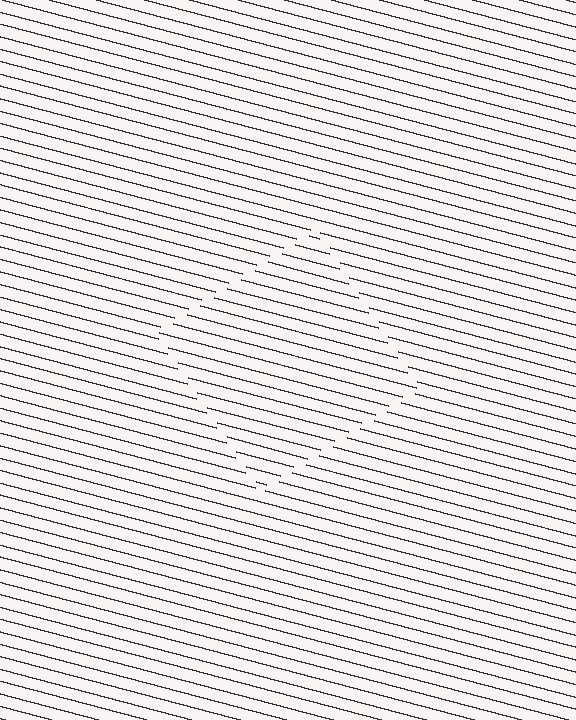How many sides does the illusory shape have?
4 sides — the line-ends trace a square.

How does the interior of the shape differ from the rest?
The interior of the shape contains the same grating, shifted by half a period — the contour is defined by the phase discontinuity where line-ends from the inner and outer gratings abut.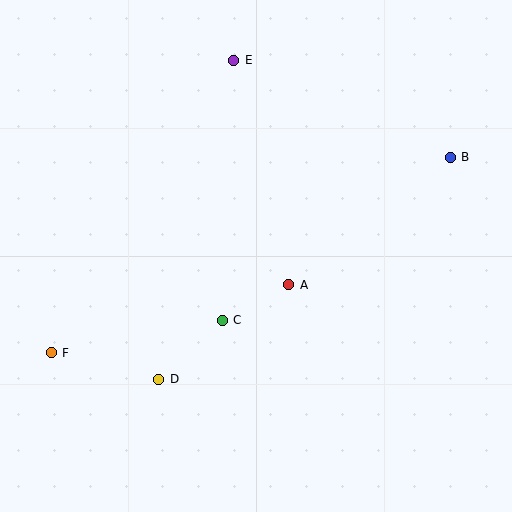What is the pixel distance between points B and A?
The distance between B and A is 206 pixels.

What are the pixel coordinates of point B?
Point B is at (450, 157).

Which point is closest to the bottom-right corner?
Point A is closest to the bottom-right corner.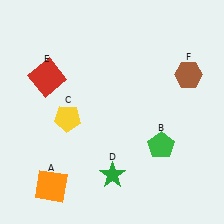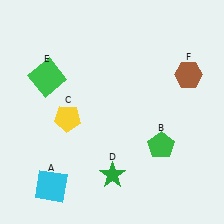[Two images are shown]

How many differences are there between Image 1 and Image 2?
There are 2 differences between the two images.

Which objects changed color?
A changed from orange to cyan. E changed from red to green.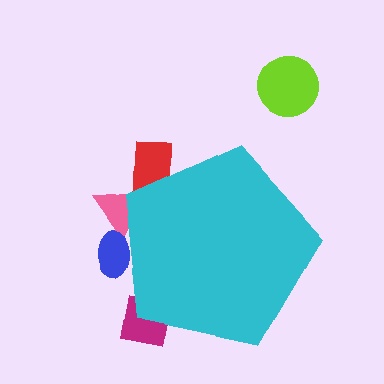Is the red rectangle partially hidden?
Yes, the red rectangle is partially hidden behind the cyan pentagon.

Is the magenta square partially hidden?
Yes, the magenta square is partially hidden behind the cyan pentagon.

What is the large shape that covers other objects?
A cyan pentagon.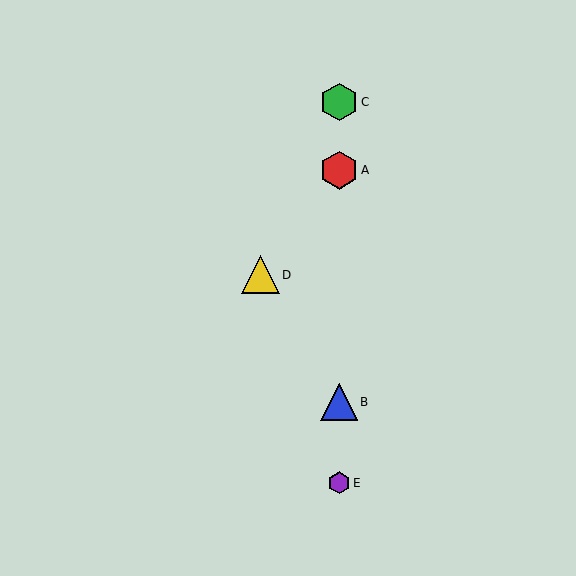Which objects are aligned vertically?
Objects A, B, C, E are aligned vertically.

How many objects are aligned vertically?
4 objects (A, B, C, E) are aligned vertically.